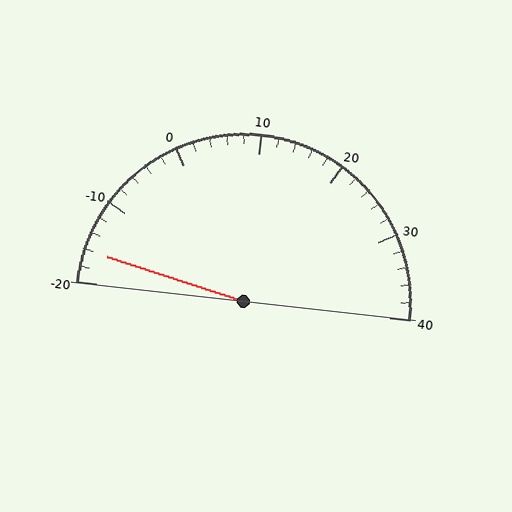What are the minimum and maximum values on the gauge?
The gauge ranges from -20 to 40.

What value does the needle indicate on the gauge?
The needle indicates approximately -16.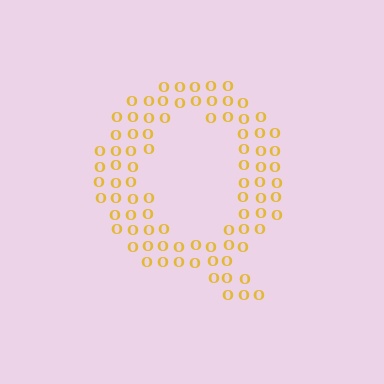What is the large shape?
The large shape is the letter Q.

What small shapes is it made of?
It is made of small letter O's.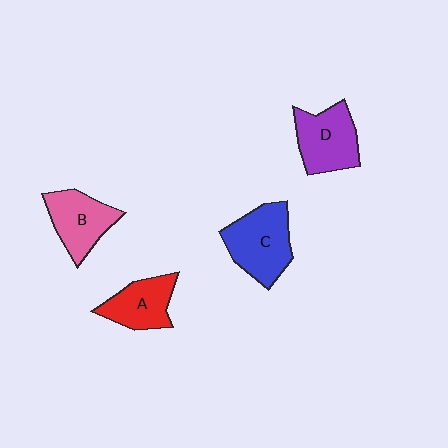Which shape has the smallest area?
Shape A (red).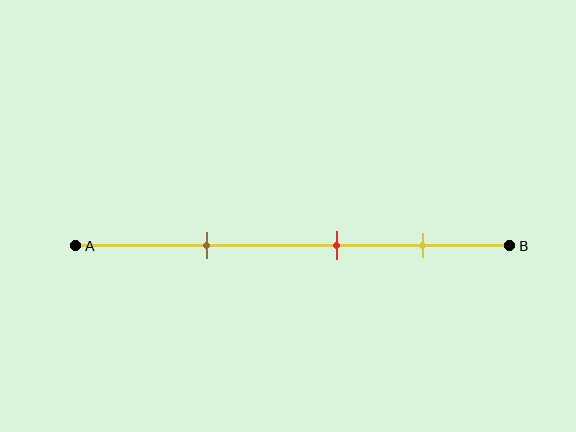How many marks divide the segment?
There are 3 marks dividing the segment.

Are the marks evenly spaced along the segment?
Yes, the marks are approximately evenly spaced.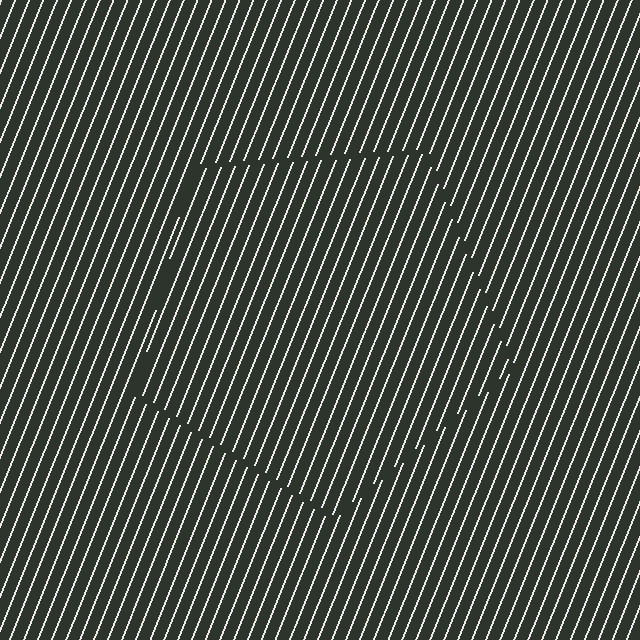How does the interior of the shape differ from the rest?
The interior of the shape contains the same grating, shifted by half a period — the contour is defined by the phase discontinuity where line-ends from the inner and outer gratings abut.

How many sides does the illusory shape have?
5 sides — the line-ends trace a pentagon.